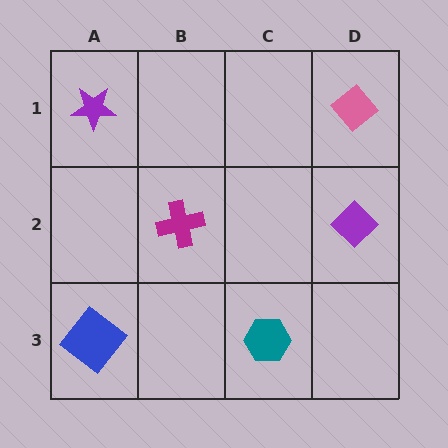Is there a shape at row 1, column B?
No, that cell is empty.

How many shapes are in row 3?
2 shapes.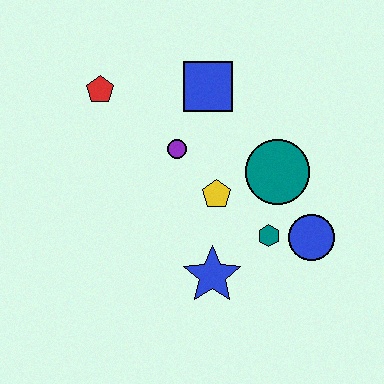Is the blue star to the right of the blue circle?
No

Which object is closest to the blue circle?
The teal hexagon is closest to the blue circle.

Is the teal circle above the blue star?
Yes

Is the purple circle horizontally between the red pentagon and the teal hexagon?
Yes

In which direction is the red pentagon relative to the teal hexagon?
The red pentagon is to the left of the teal hexagon.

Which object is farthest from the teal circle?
The red pentagon is farthest from the teal circle.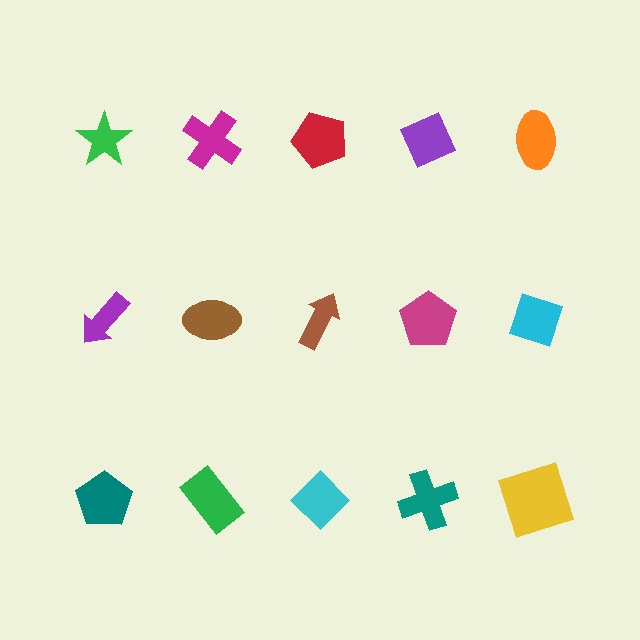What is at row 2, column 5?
A cyan diamond.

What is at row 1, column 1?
A green star.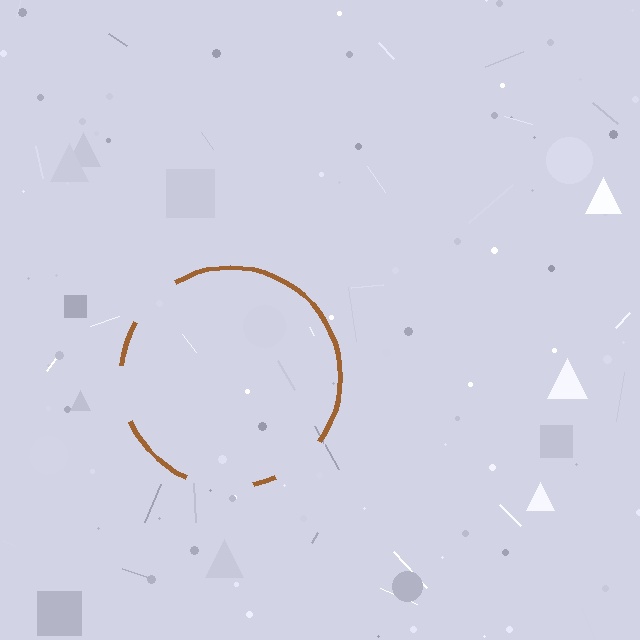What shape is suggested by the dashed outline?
The dashed outline suggests a circle.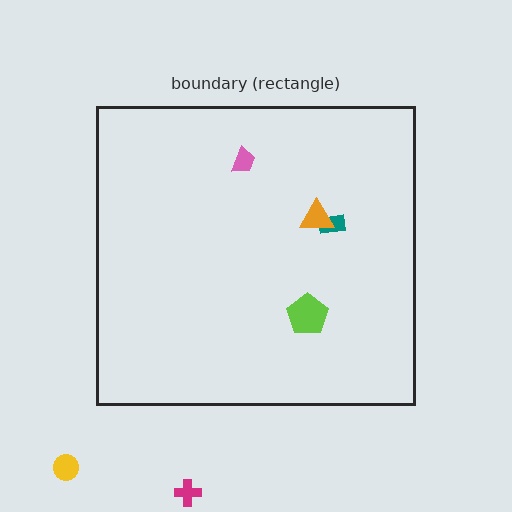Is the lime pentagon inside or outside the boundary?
Inside.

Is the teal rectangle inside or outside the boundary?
Inside.